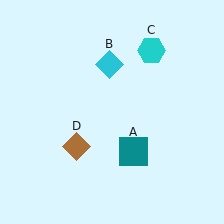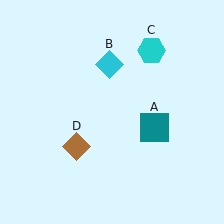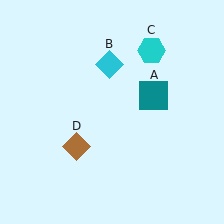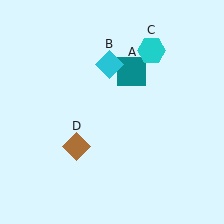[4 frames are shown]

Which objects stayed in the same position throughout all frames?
Cyan diamond (object B) and cyan hexagon (object C) and brown diamond (object D) remained stationary.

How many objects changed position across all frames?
1 object changed position: teal square (object A).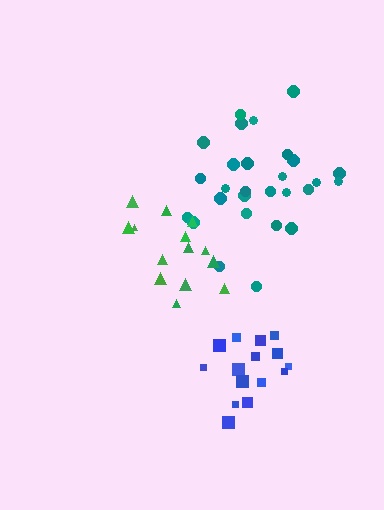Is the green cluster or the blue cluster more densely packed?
Blue.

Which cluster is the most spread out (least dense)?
Green.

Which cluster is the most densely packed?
Blue.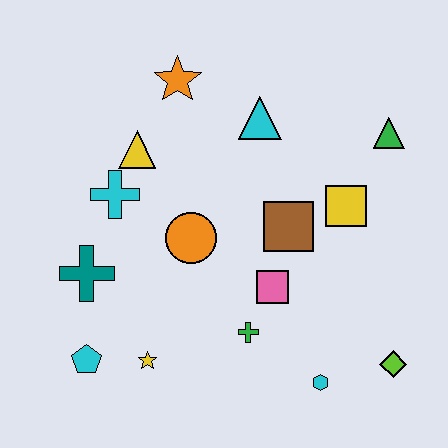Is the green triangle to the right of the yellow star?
Yes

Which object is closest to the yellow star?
The cyan pentagon is closest to the yellow star.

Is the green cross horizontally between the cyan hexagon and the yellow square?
No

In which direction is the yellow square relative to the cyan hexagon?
The yellow square is above the cyan hexagon.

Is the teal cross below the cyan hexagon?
No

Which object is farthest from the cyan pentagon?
The green triangle is farthest from the cyan pentagon.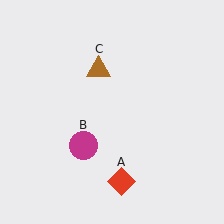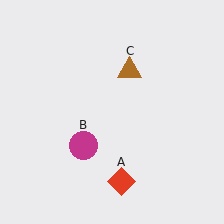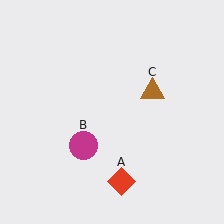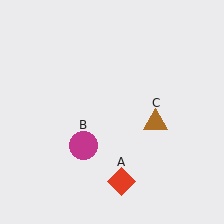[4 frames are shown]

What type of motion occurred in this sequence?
The brown triangle (object C) rotated clockwise around the center of the scene.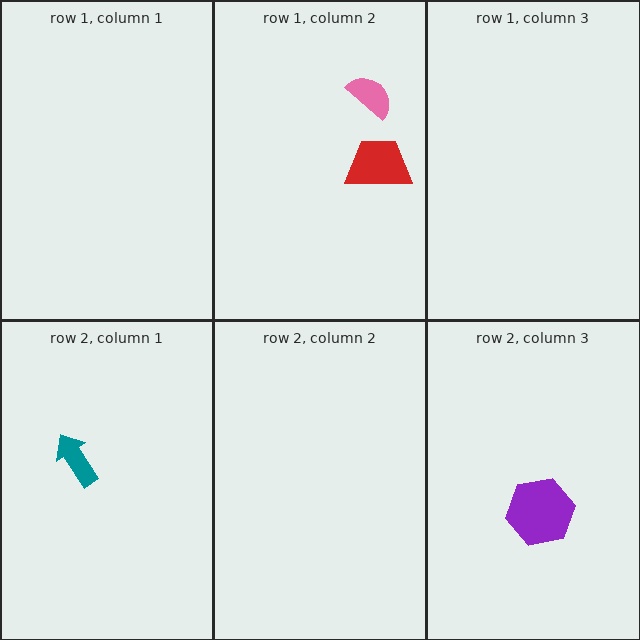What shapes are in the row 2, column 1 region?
The teal arrow.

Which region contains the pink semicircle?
The row 1, column 2 region.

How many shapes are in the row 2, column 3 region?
1.